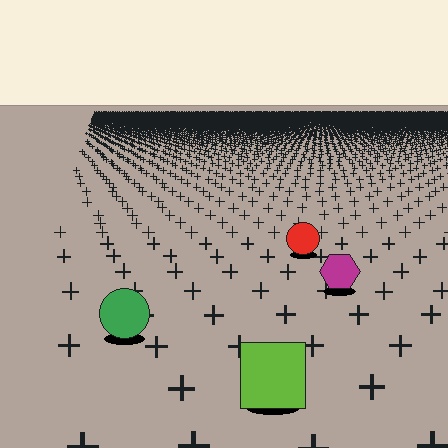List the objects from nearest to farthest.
From nearest to farthest: the lime square, the green circle, the magenta hexagon, the red circle.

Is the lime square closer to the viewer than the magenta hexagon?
Yes. The lime square is closer — you can tell from the texture gradient: the ground texture is coarser near it.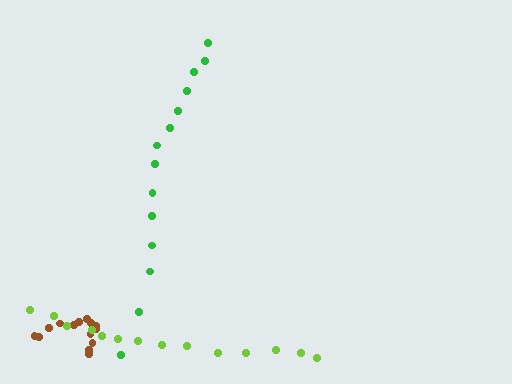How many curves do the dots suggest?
There are 3 distinct paths.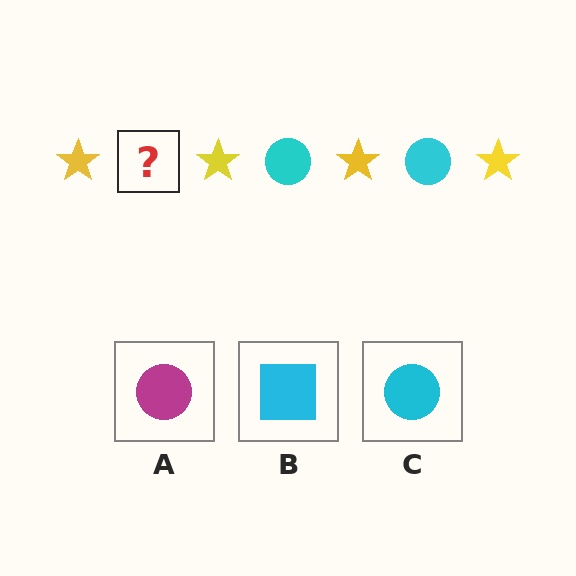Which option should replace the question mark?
Option C.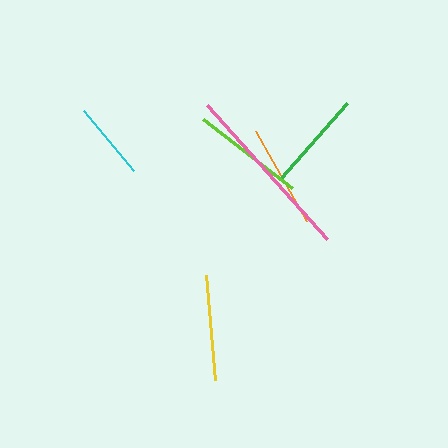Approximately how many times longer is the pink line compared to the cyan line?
The pink line is approximately 2.3 times the length of the cyan line.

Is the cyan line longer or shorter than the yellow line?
The yellow line is longer than the cyan line.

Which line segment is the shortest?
The cyan line is the shortest at approximately 79 pixels.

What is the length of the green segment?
The green segment is approximately 102 pixels long.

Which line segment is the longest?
The pink line is the longest at approximately 180 pixels.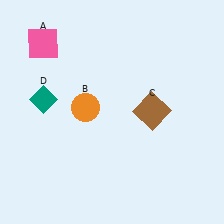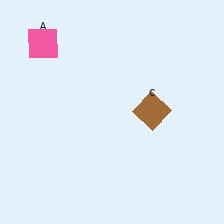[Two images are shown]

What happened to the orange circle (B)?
The orange circle (B) was removed in Image 2. It was in the top-left area of Image 1.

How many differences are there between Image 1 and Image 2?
There are 2 differences between the two images.